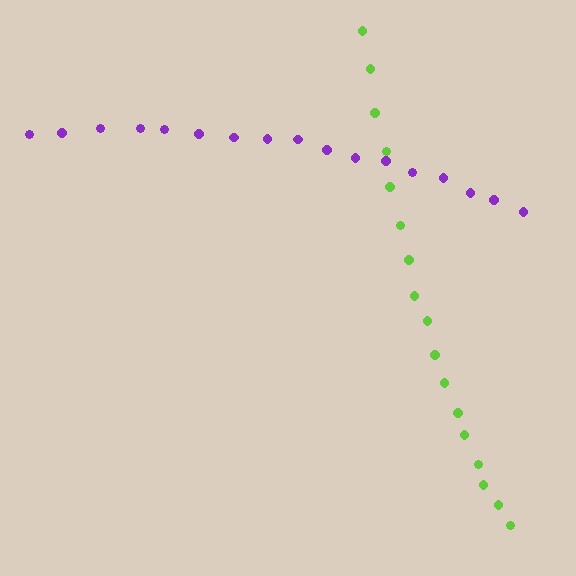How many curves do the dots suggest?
There are 2 distinct paths.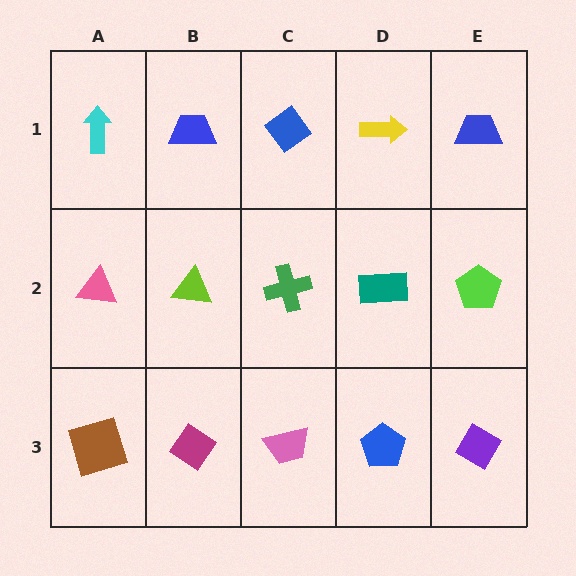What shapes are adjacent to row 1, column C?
A green cross (row 2, column C), a blue trapezoid (row 1, column B), a yellow arrow (row 1, column D).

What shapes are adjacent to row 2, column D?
A yellow arrow (row 1, column D), a blue pentagon (row 3, column D), a green cross (row 2, column C), a lime pentagon (row 2, column E).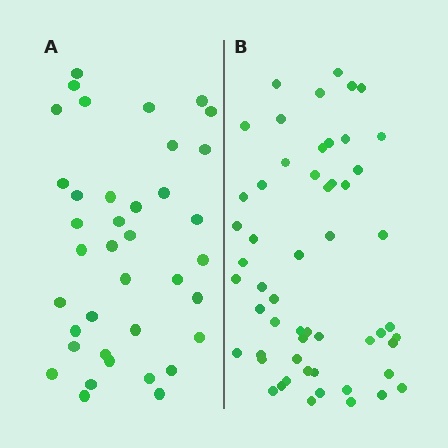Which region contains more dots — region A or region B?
Region B (the right region) has more dots.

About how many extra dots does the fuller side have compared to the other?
Region B has approximately 15 more dots than region A.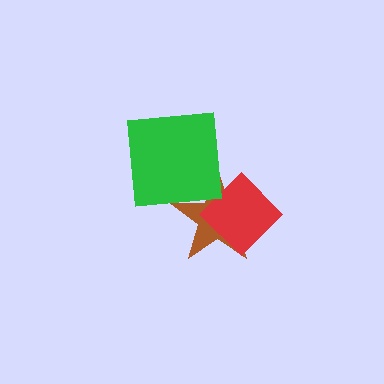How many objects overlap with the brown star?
2 objects overlap with the brown star.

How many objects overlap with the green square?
1 object overlaps with the green square.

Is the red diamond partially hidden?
No, no other shape covers it.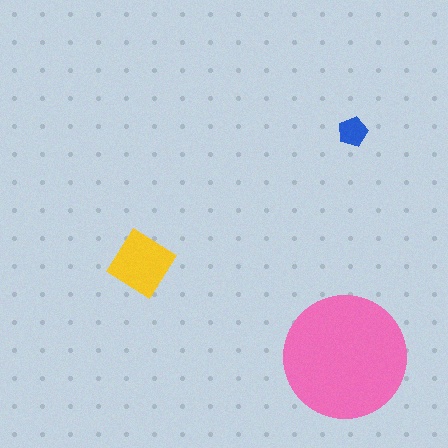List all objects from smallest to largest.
The blue pentagon, the yellow diamond, the pink circle.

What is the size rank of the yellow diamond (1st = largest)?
2nd.